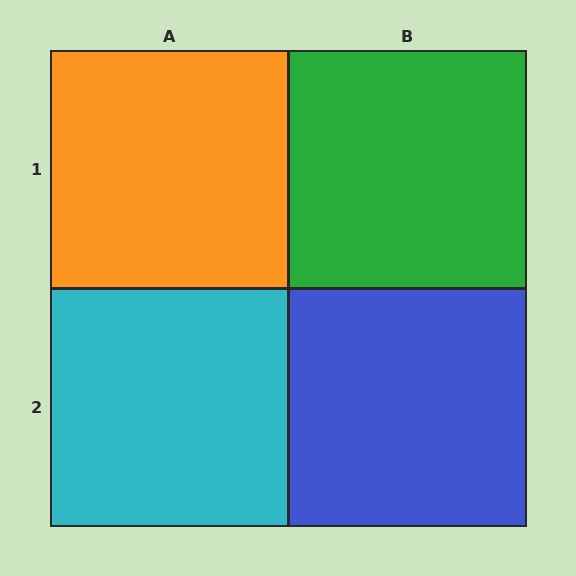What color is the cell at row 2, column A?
Cyan.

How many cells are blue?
1 cell is blue.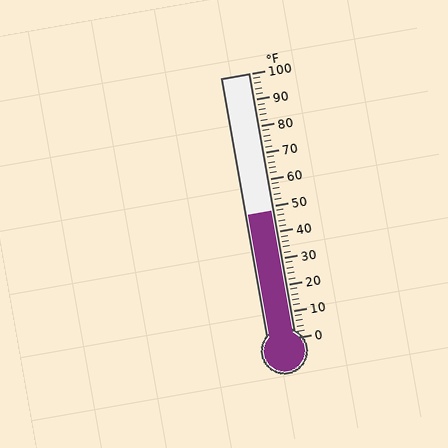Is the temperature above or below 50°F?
The temperature is below 50°F.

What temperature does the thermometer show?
The thermometer shows approximately 48°F.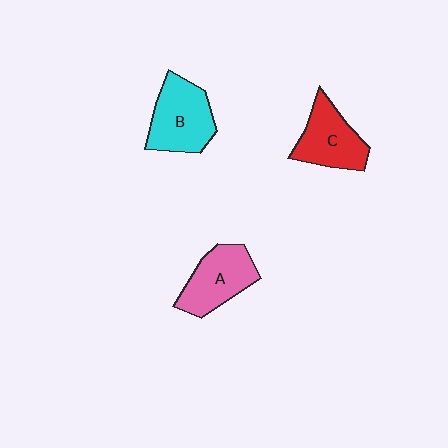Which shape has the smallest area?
Shape C (red).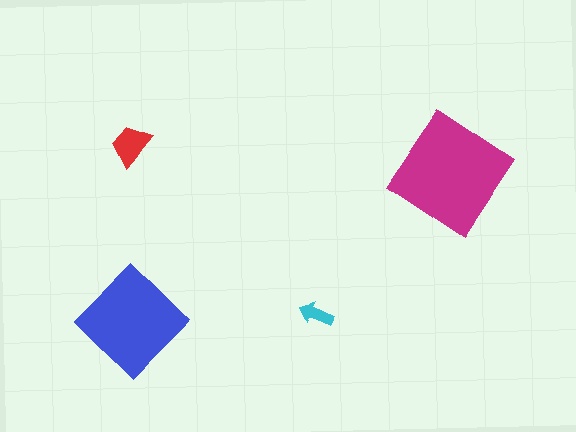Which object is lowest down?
The blue diamond is bottommost.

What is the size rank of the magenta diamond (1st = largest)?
1st.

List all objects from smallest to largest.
The cyan arrow, the red trapezoid, the blue diamond, the magenta diamond.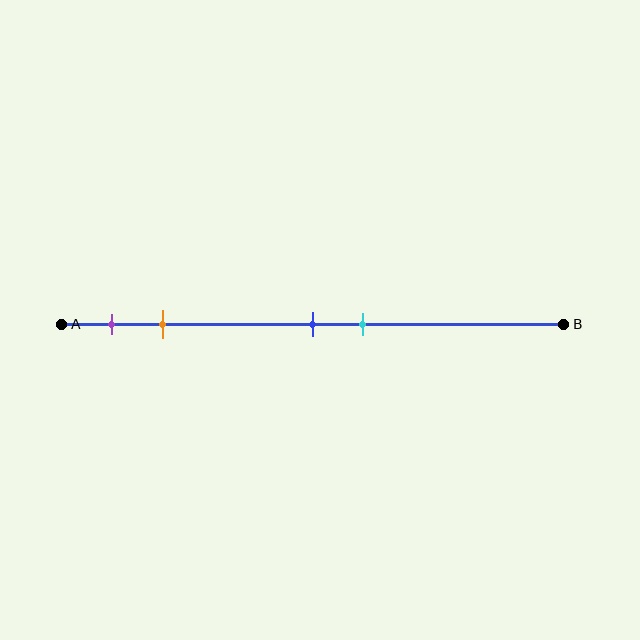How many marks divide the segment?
There are 4 marks dividing the segment.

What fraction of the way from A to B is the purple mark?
The purple mark is approximately 10% (0.1) of the way from A to B.